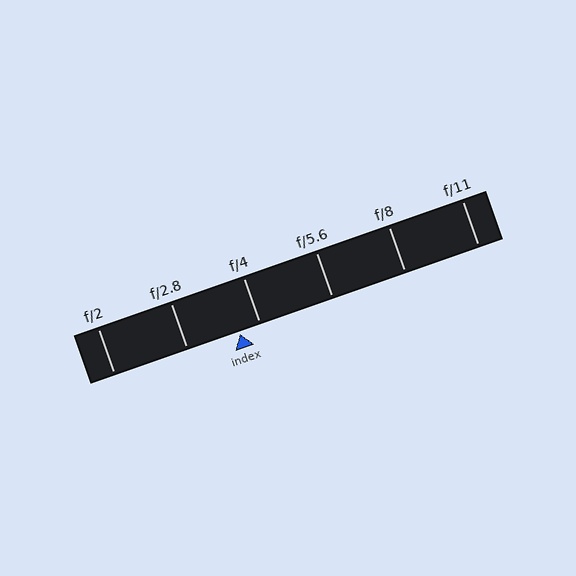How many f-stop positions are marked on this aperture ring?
There are 6 f-stop positions marked.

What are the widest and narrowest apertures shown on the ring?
The widest aperture shown is f/2 and the narrowest is f/11.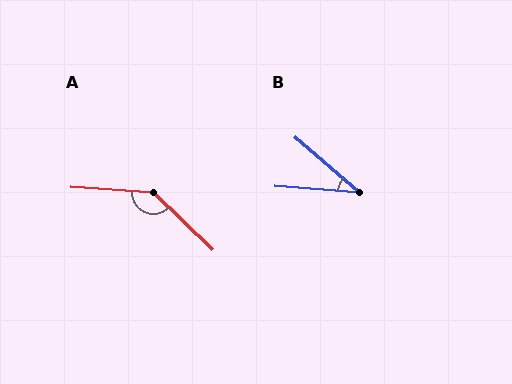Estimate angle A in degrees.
Approximately 140 degrees.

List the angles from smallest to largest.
B (36°), A (140°).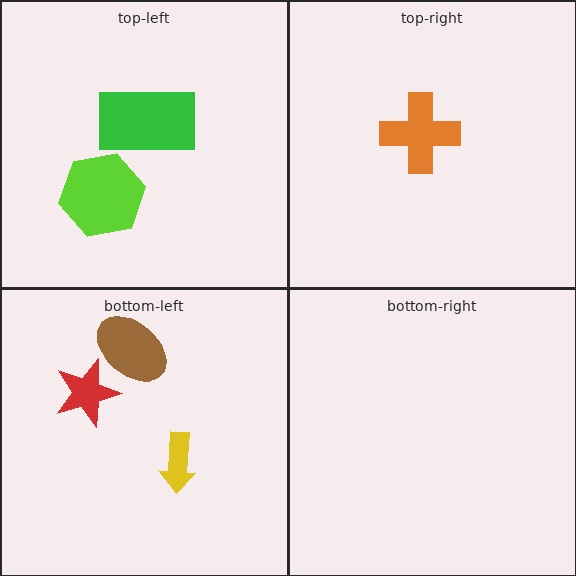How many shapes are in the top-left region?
2.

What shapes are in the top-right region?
The orange cross.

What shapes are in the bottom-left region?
The yellow arrow, the red star, the brown ellipse.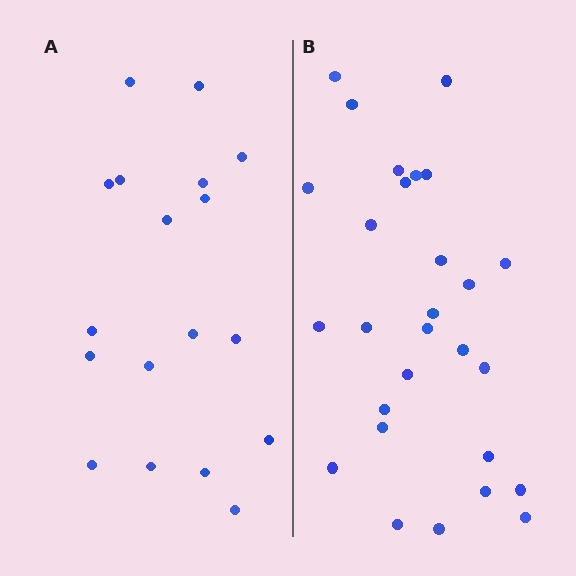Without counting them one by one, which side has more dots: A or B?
Region B (the right region) has more dots.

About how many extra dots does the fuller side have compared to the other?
Region B has roughly 10 or so more dots than region A.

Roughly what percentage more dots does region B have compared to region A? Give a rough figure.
About 55% more.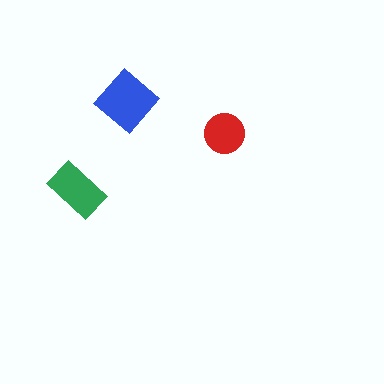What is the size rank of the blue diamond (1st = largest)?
1st.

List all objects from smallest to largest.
The red circle, the green rectangle, the blue diamond.